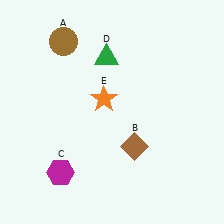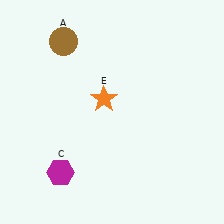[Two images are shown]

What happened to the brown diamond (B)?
The brown diamond (B) was removed in Image 2. It was in the bottom-right area of Image 1.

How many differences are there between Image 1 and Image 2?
There are 2 differences between the two images.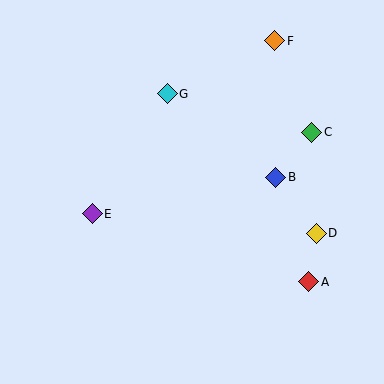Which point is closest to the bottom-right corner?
Point A is closest to the bottom-right corner.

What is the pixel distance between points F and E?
The distance between F and E is 252 pixels.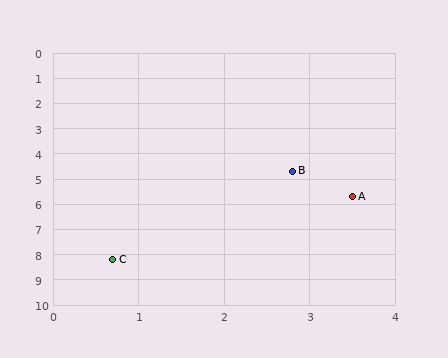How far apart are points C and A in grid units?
Points C and A are about 3.8 grid units apart.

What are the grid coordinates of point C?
Point C is at approximately (0.7, 8.2).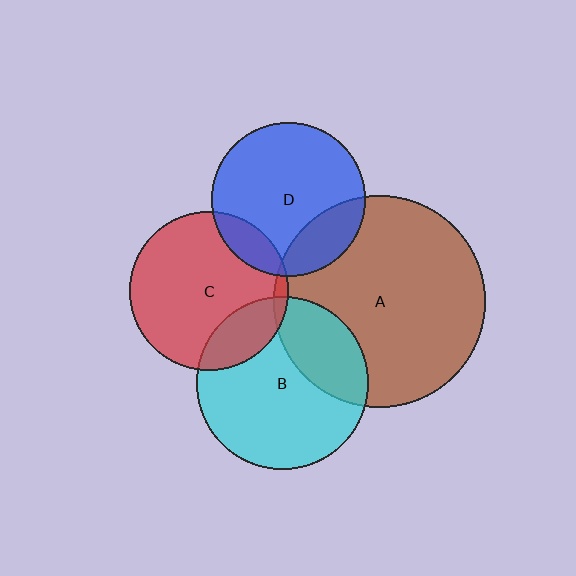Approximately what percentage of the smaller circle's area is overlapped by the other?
Approximately 30%.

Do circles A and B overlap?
Yes.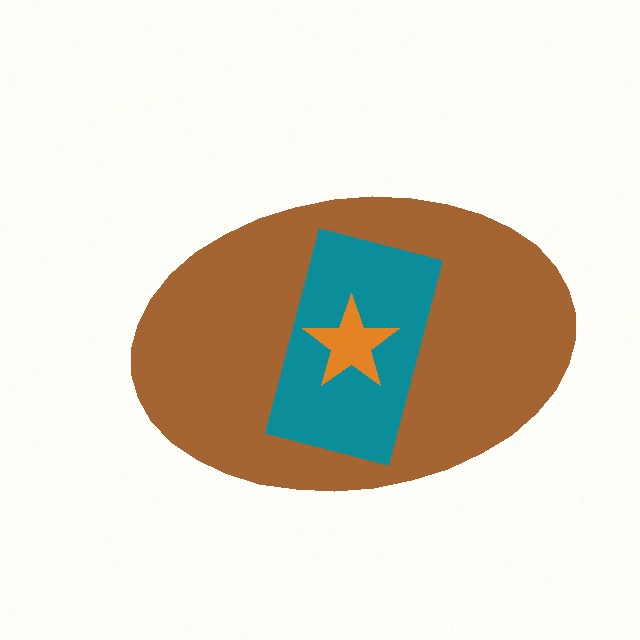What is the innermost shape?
The orange star.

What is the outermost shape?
The brown ellipse.